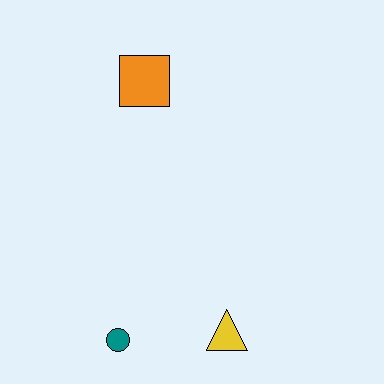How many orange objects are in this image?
There is 1 orange object.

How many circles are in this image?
There is 1 circle.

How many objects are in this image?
There are 3 objects.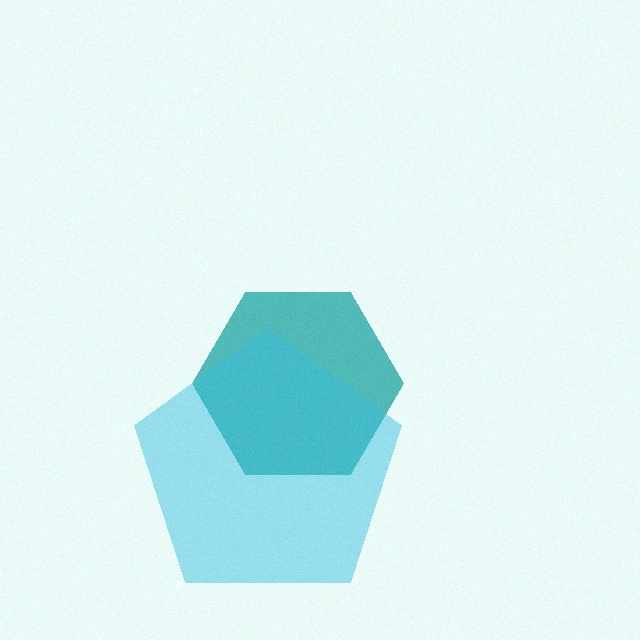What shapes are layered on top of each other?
The layered shapes are: a teal hexagon, a cyan pentagon.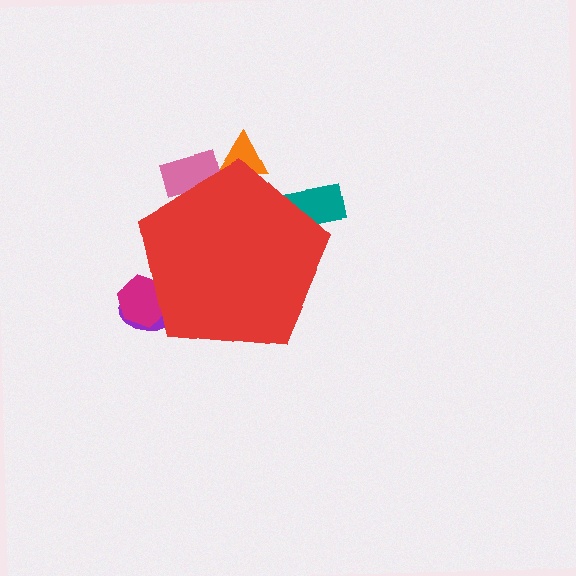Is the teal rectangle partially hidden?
Yes, the teal rectangle is partially hidden behind the red pentagon.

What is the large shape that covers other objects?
A red pentagon.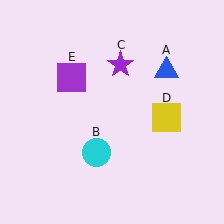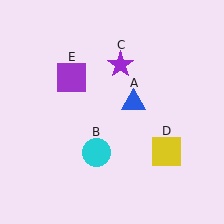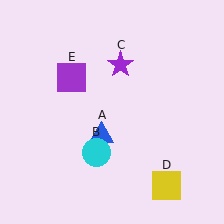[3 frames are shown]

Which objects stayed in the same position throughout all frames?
Cyan circle (object B) and purple star (object C) and purple square (object E) remained stationary.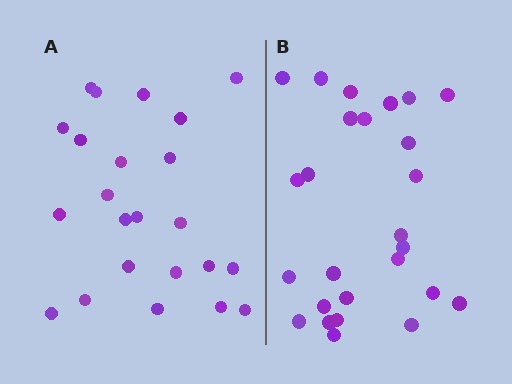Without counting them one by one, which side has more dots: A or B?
Region B (the right region) has more dots.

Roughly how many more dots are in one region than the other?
Region B has just a few more — roughly 2 or 3 more dots than region A.